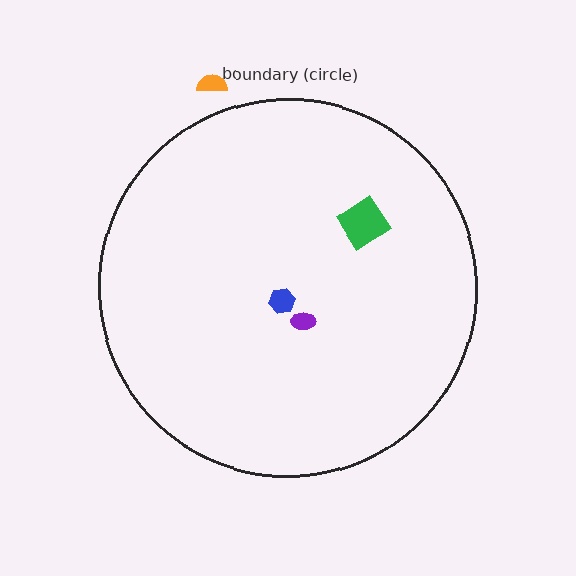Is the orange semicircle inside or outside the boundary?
Outside.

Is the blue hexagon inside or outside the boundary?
Inside.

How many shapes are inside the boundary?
3 inside, 1 outside.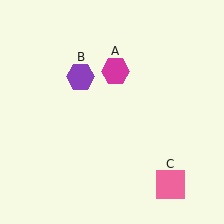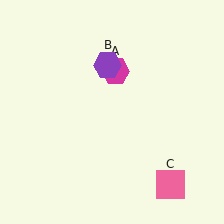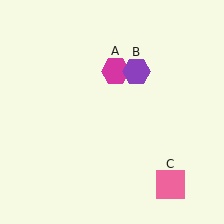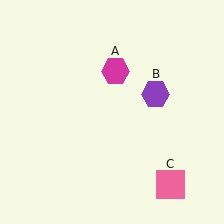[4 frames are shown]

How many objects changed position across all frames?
1 object changed position: purple hexagon (object B).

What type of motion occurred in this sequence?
The purple hexagon (object B) rotated clockwise around the center of the scene.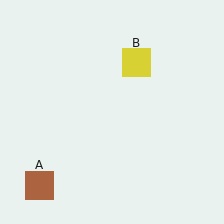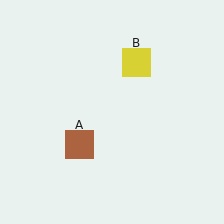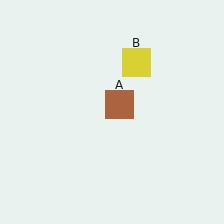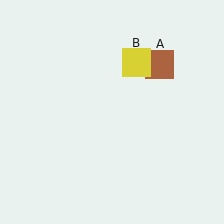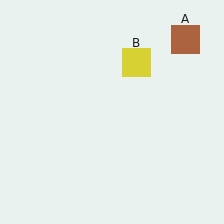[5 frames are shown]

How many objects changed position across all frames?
1 object changed position: brown square (object A).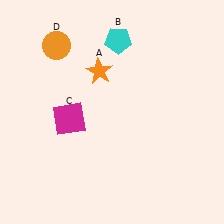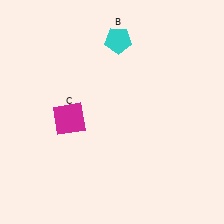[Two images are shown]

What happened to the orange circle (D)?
The orange circle (D) was removed in Image 2. It was in the top-left area of Image 1.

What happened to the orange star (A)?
The orange star (A) was removed in Image 2. It was in the top-left area of Image 1.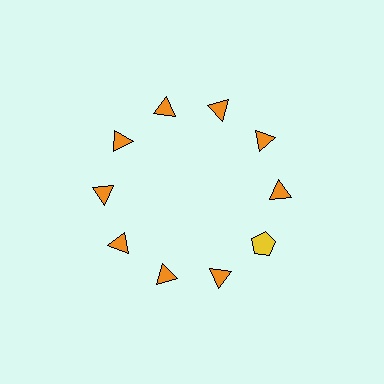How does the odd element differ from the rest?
It differs in both color (yellow instead of orange) and shape (pentagon instead of triangle).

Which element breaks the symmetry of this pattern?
The yellow pentagon at roughly the 4 o'clock position breaks the symmetry. All other shapes are orange triangles.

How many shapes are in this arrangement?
There are 10 shapes arranged in a ring pattern.